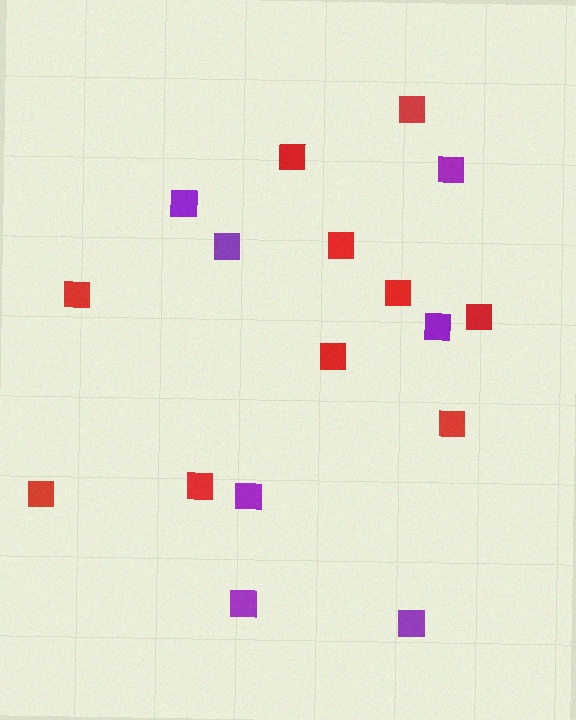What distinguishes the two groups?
There are 2 groups: one group of purple squares (7) and one group of red squares (10).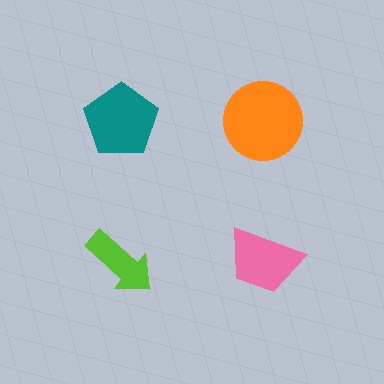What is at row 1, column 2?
An orange circle.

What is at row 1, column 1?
A teal pentagon.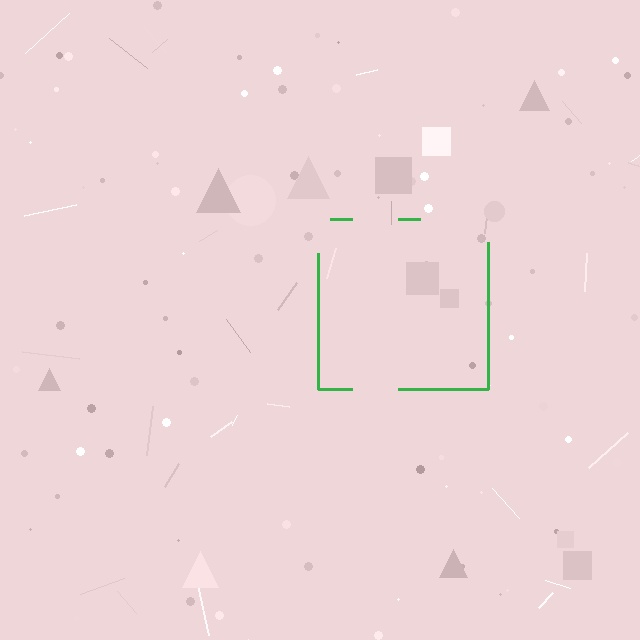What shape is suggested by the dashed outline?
The dashed outline suggests a square.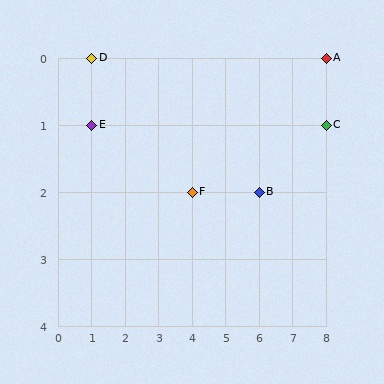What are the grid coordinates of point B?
Point B is at grid coordinates (6, 2).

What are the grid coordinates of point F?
Point F is at grid coordinates (4, 2).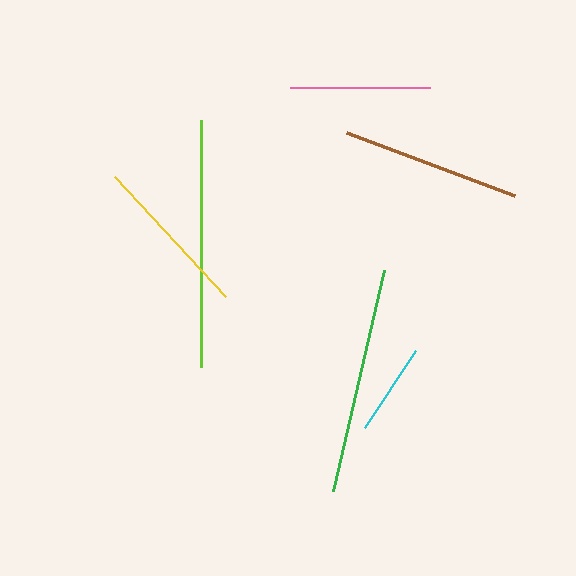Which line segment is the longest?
The lime line is the longest at approximately 246 pixels.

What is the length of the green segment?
The green segment is approximately 227 pixels long.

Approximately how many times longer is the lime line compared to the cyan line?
The lime line is approximately 2.7 times the length of the cyan line.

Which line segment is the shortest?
The cyan line is the shortest at approximately 93 pixels.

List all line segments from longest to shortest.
From longest to shortest: lime, green, brown, yellow, pink, cyan.